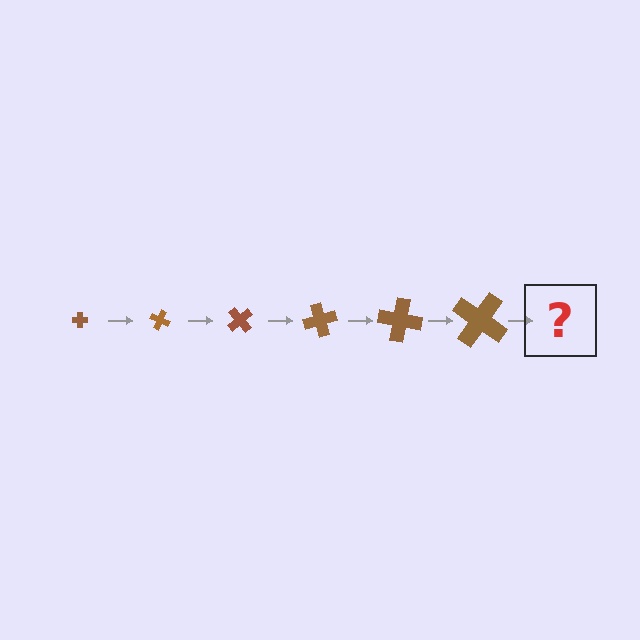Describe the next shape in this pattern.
It should be a cross, larger than the previous one and rotated 150 degrees from the start.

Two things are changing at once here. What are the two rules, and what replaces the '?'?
The two rules are that the cross grows larger each step and it rotates 25 degrees each step. The '?' should be a cross, larger than the previous one and rotated 150 degrees from the start.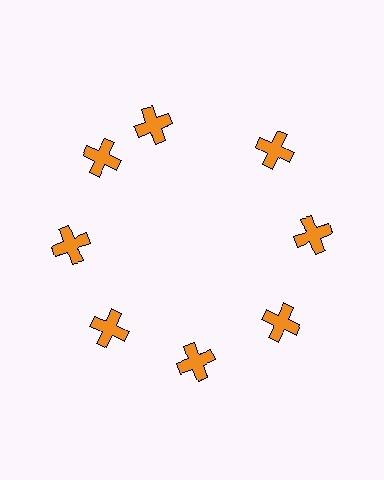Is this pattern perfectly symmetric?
No. The 8 orange crosses are arranged in a ring, but one element near the 12 o'clock position is rotated out of alignment along the ring, breaking the 8-fold rotational symmetry.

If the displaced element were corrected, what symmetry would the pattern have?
It would have 8-fold rotational symmetry — the pattern would map onto itself every 45 degrees.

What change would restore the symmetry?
The symmetry would be restored by rotating it back into even spacing with its neighbors so that all 8 crosses sit at equal angles and equal distance from the center.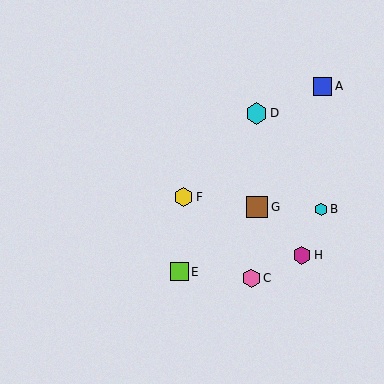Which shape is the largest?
The cyan hexagon (labeled D) is the largest.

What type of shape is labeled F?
Shape F is a yellow hexagon.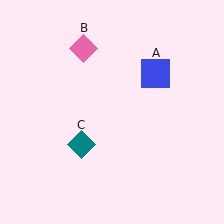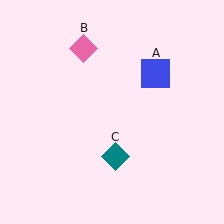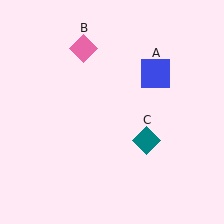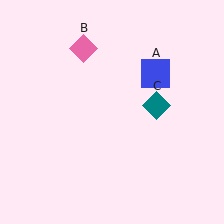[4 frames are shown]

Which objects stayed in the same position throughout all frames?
Blue square (object A) and pink diamond (object B) remained stationary.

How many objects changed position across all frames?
1 object changed position: teal diamond (object C).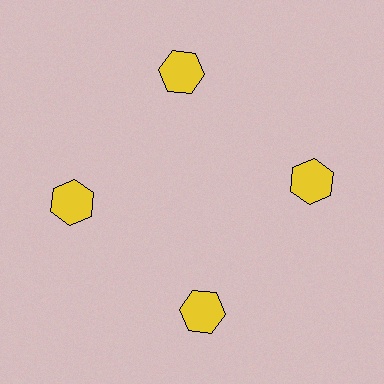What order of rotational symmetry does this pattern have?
This pattern has 4-fold rotational symmetry.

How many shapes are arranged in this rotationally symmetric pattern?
There are 4 shapes, arranged in 4 groups of 1.